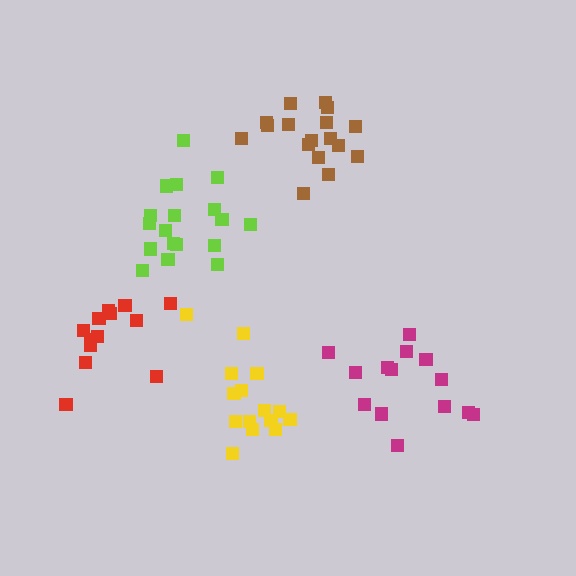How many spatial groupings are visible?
There are 5 spatial groupings.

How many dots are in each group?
Group 1: 17 dots, Group 2: 14 dots, Group 3: 14 dots, Group 4: 18 dots, Group 5: 15 dots (78 total).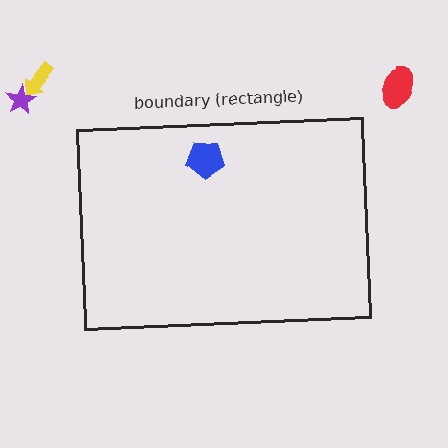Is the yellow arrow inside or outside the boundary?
Outside.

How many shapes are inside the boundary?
1 inside, 3 outside.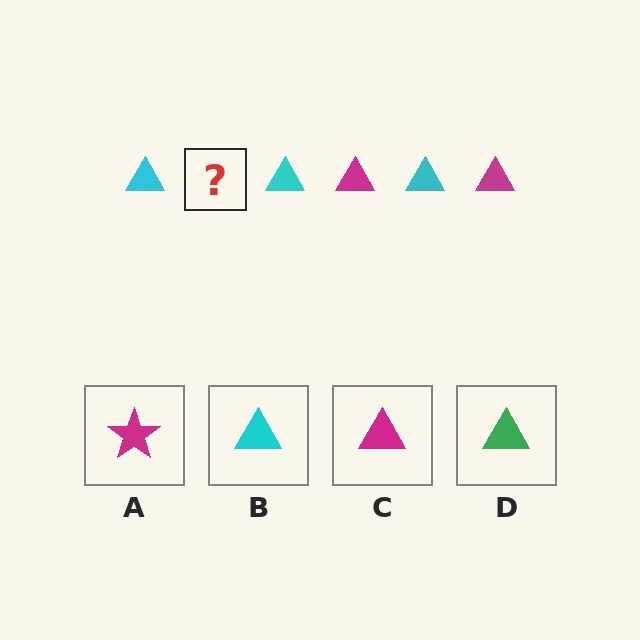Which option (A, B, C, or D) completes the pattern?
C.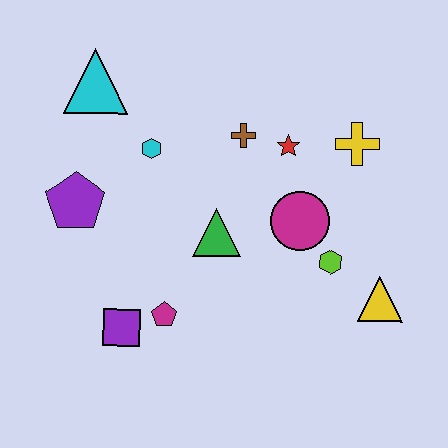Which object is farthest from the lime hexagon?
The cyan triangle is farthest from the lime hexagon.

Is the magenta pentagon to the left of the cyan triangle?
No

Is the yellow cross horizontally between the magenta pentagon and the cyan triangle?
No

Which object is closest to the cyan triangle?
The cyan hexagon is closest to the cyan triangle.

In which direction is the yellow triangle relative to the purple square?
The yellow triangle is to the right of the purple square.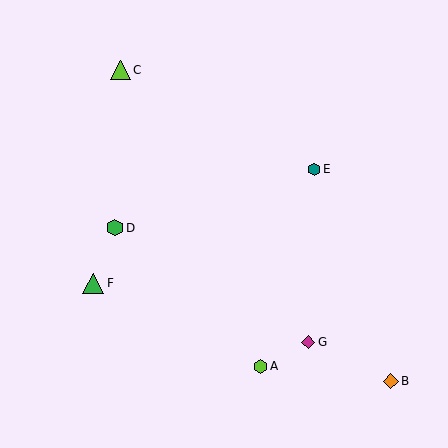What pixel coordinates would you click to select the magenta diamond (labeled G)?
Click at (308, 342) to select the magenta diamond G.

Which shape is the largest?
The green triangle (labeled F) is the largest.